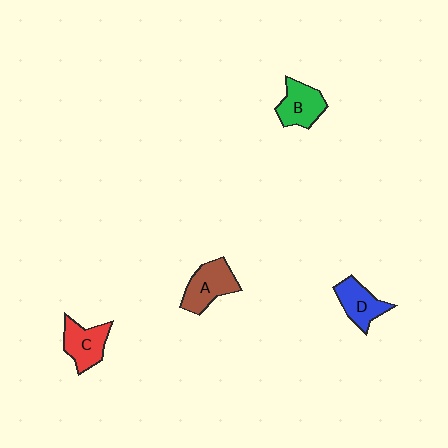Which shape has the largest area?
Shape A (brown).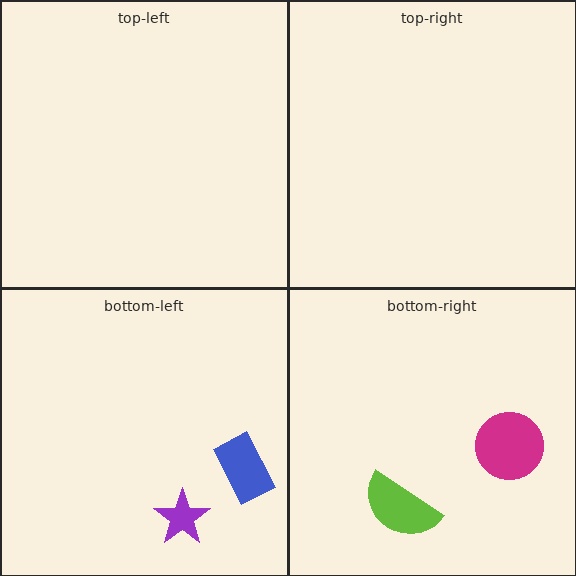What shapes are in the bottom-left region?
The blue rectangle, the purple star.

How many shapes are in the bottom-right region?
2.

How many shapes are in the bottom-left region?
2.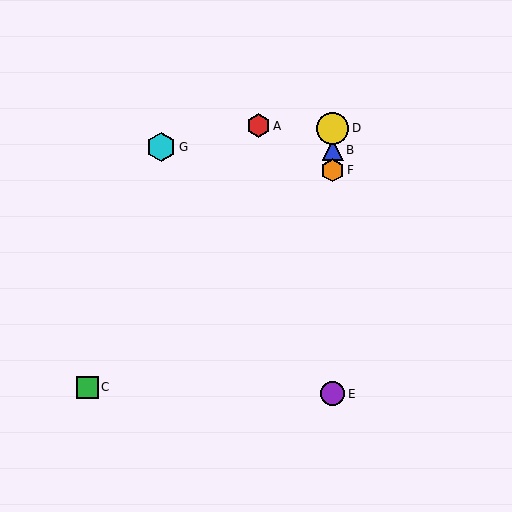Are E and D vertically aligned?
Yes, both are at x≈333.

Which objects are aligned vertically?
Objects B, D, E, F are aligned vertically.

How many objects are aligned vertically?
4 objects (B, D, E, F) are aligned vertically.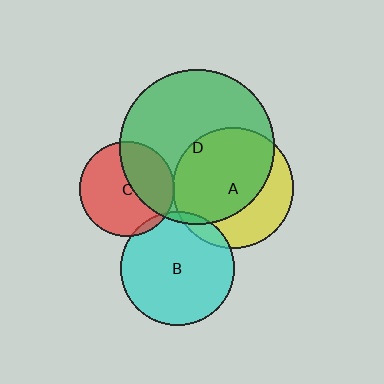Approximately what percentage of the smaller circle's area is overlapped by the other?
Approximately 40%.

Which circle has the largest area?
Circle D (green).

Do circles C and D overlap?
Yes.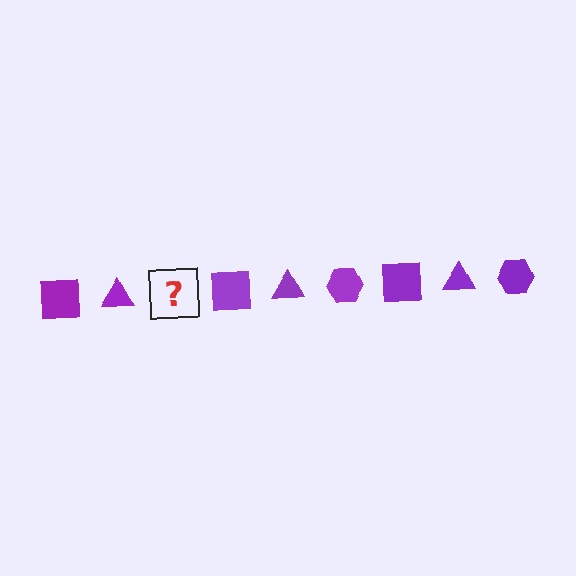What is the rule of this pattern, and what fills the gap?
The rule is that the pattern cycles through square, triangle, hexagon shapes in purple. The gap should be filled with a purple hexagon.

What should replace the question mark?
The question mark should be replaced with a purple hexagon.